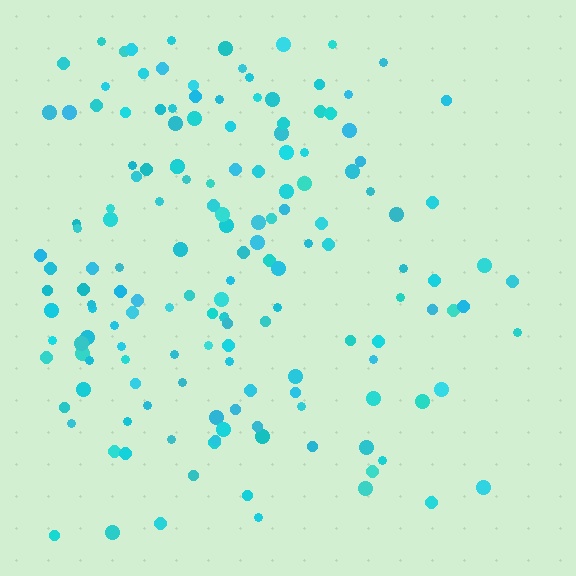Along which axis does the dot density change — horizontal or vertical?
Horizontal.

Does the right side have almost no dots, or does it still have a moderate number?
Still a moderate number, just noticeably fewer than the left.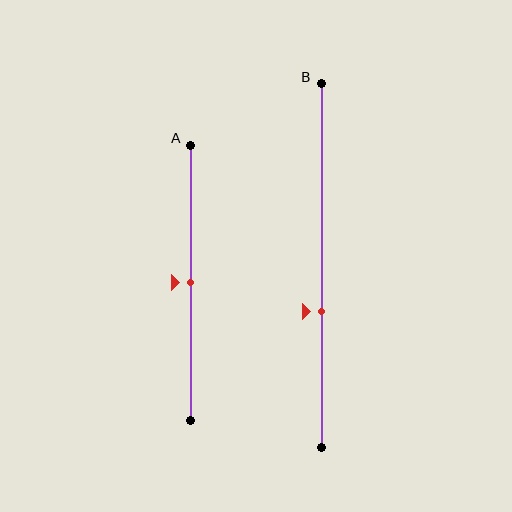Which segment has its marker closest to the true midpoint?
Segment A has its marker closest to the true midpoint.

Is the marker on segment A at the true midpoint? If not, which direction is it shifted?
Yes, the marker on segment A is at the true midpoint.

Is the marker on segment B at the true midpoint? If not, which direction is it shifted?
No, the marker on segment B is shifted downward by about 13% of the segment length.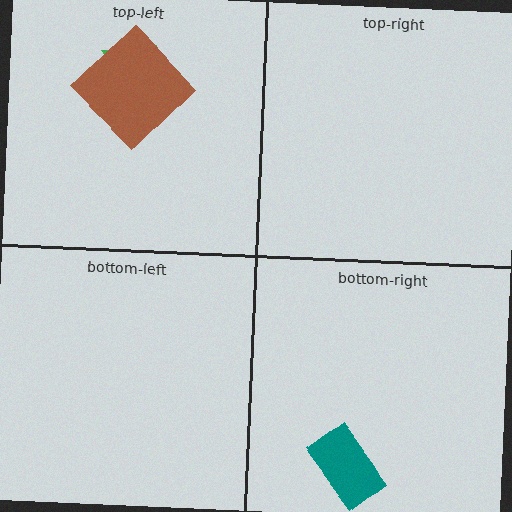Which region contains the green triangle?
The top-left region.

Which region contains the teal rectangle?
The bottom-right region.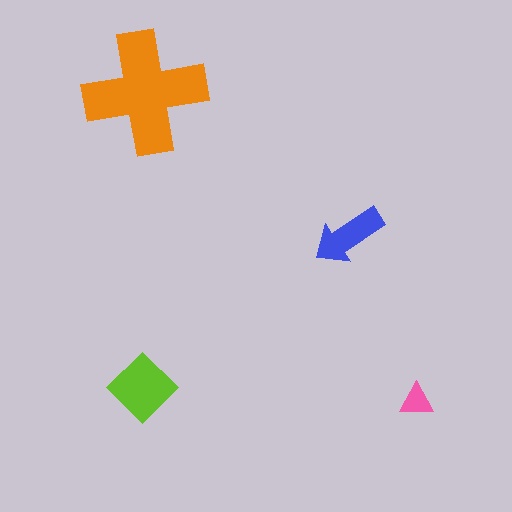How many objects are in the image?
There are 4 objects in the image.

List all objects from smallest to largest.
The pink triangle, the blue arrow, the lime diamond, the orange cross.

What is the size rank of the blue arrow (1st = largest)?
3rd.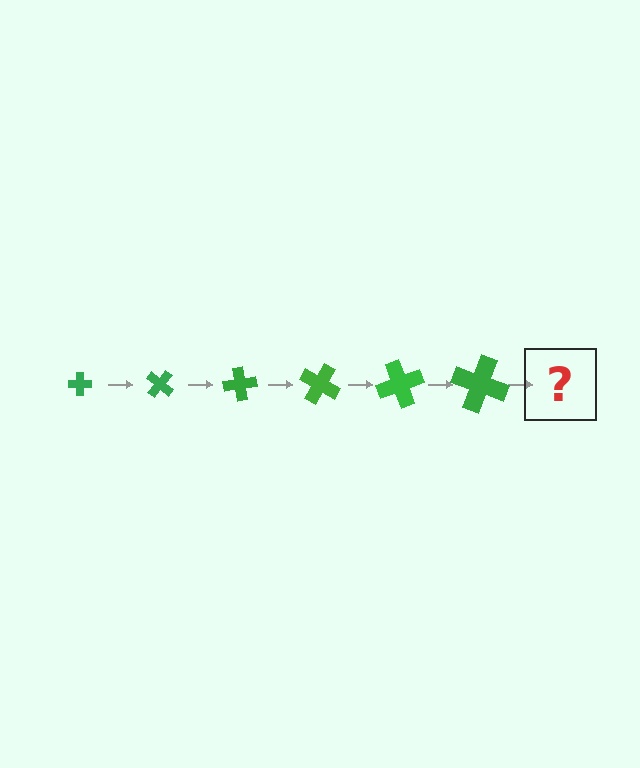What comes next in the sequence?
The next element should be a cross, larger than the previous one and rotated 240 degrees from the start.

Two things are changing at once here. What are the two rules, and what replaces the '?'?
The two rules are that the cross grows larger each step and it rotates 40 degrees each step. The '?' should be a cross, larger than the previous one and rotated 240 degrees from the start.